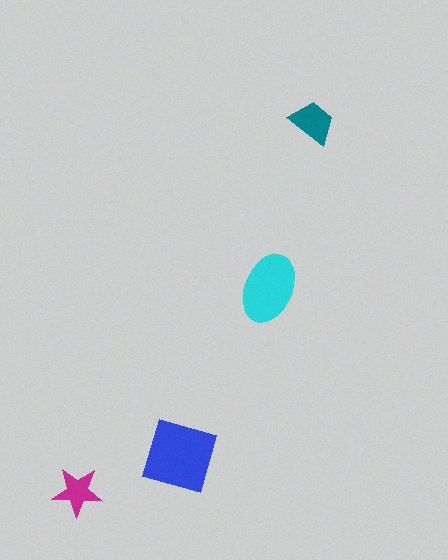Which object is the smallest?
The magenta star.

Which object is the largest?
The blue diamond.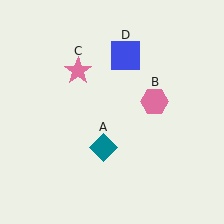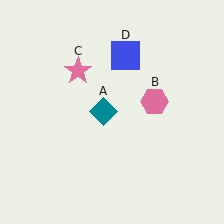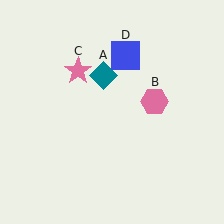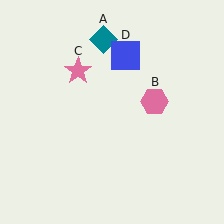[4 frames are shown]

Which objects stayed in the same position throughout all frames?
Pink hexagon (object B) and pink star (object C) and blue square (object D) remained stationary.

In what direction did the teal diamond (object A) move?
The teal diamond (object A) moved up.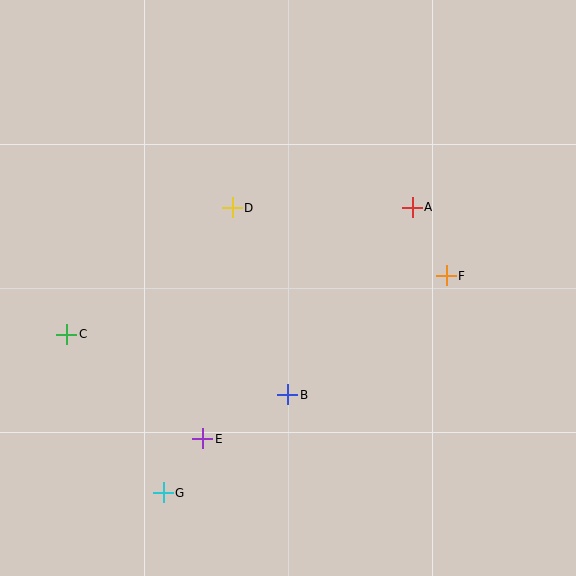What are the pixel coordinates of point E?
Point E is at (203, 439).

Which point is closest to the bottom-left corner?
Point G is closest to the bottom-left corner.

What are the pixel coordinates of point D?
Point D is at (232, 208).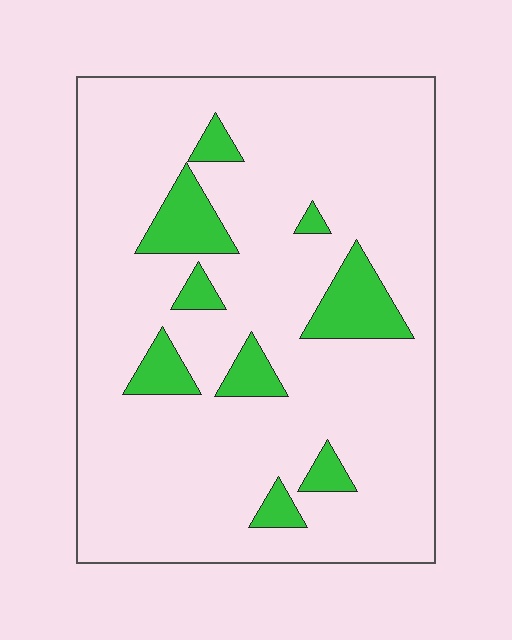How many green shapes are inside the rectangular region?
9.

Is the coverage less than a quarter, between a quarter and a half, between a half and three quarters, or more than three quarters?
Less than a quarter.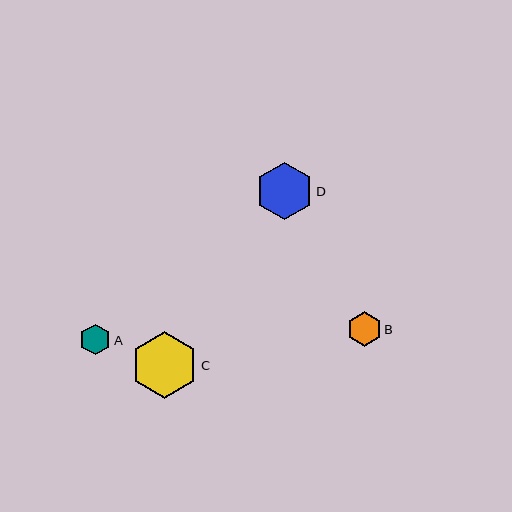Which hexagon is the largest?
Hexagon C is the largest with a size of approximately 66 pixels.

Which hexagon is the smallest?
Hexagon A is the smallest with a size of approximately 31 pixels.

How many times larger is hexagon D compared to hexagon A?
Hexagon D is approximately 1.9 times the size of hexagon A.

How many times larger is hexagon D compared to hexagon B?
Hexagon D is approximately 1.7 times the size of hexagon B.